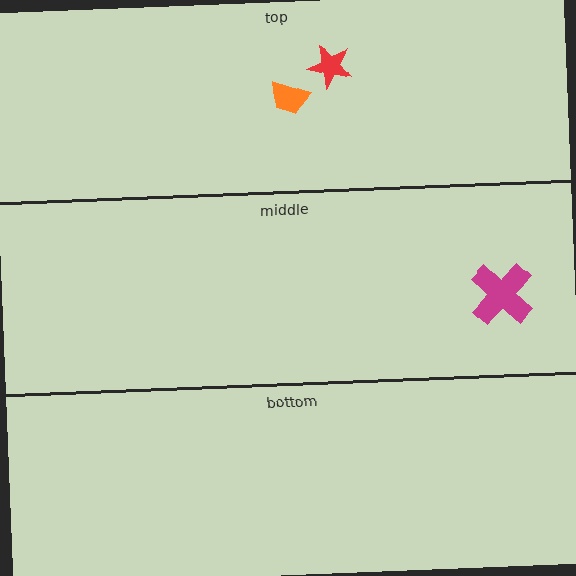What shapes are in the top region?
The red star, the orange trapezoid.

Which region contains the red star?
The top region.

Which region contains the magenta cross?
The middle region.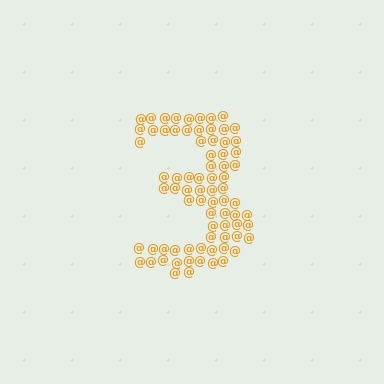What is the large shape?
The large shape is the digit 3.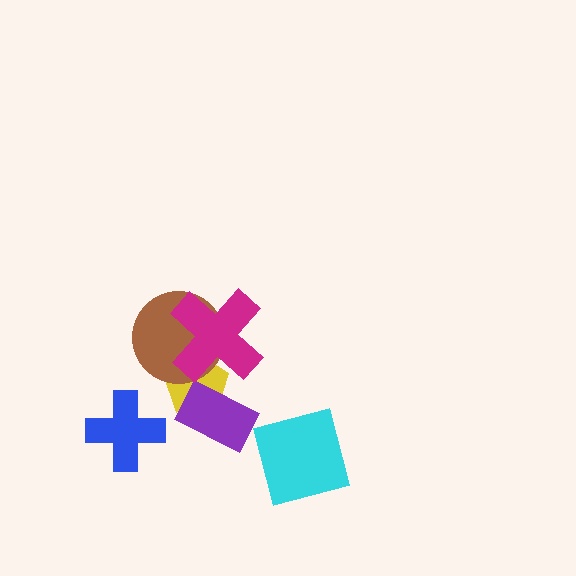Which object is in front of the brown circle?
The magenta cross is in front of the brown circle.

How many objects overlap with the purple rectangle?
1 object overlaps with the purple rectangle.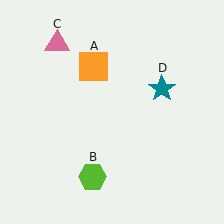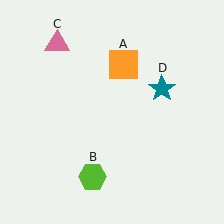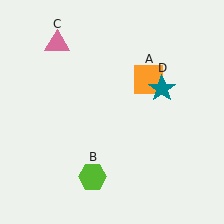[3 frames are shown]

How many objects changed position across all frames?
1 object changed position: orange square (object A).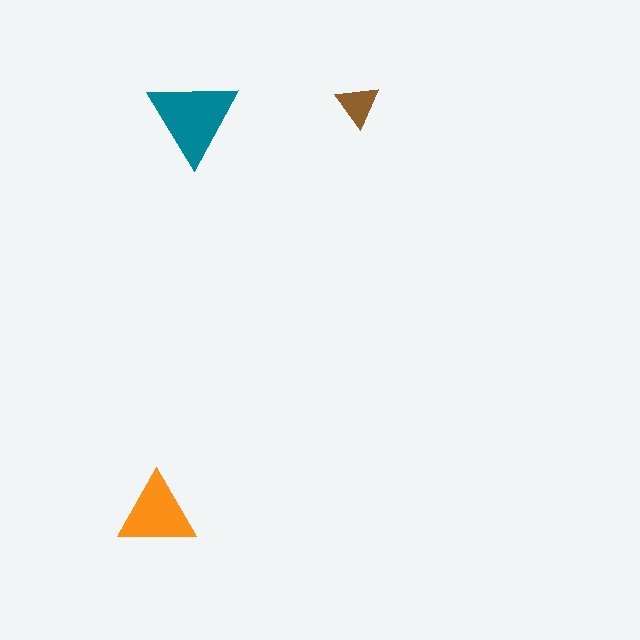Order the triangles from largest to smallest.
the teal one, the orange one, the brown one.